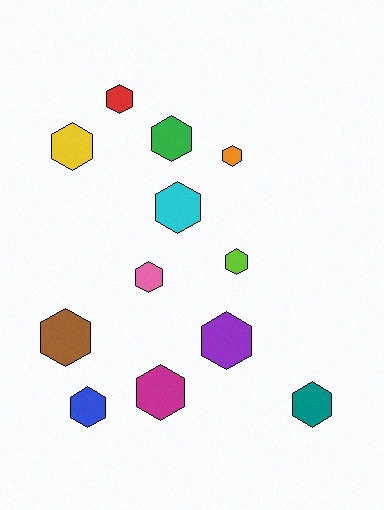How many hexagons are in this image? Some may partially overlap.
There are 12 hexagons.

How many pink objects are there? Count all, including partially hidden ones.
There is 1 pink object.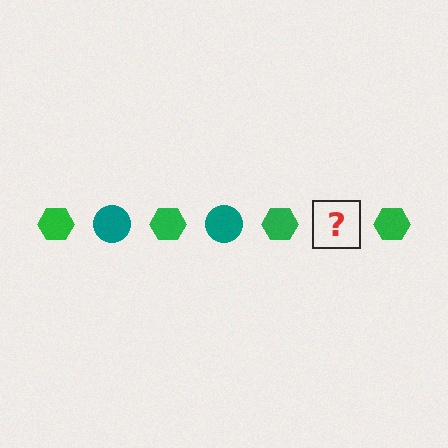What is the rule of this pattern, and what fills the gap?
The rule is that the pattern alternates between green hexagon and teal circle. The gap should be filled with a teal circle.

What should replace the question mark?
The question mark should be replaced with a teal circle.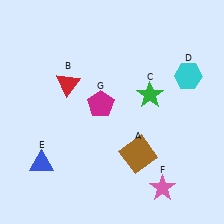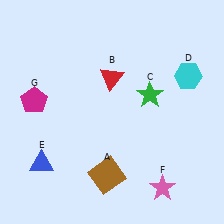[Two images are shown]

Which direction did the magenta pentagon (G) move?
The magenta pentagon (G) moved left.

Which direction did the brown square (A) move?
The brown square (A) moved left.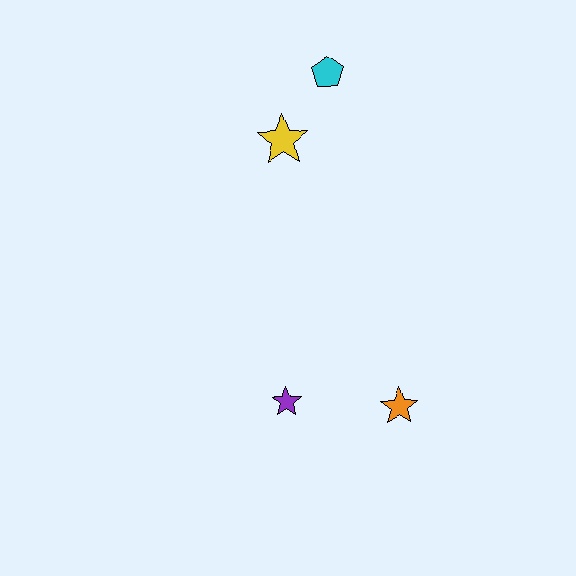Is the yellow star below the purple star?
No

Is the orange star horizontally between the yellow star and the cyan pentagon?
No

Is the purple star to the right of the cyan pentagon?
No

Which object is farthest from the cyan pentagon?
The orange star is farthest from the cyan pentagon.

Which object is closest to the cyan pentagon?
The yellow star is closest to the cyan pentagon.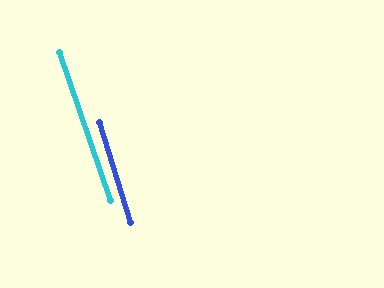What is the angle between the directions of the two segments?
Approximately 2 degrees.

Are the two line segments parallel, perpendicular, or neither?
Parallel — their directions differ by only 1.7°.